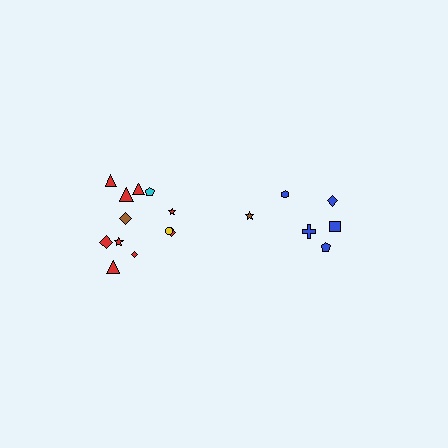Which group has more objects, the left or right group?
The left group.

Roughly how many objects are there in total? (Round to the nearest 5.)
Roughly 20 objects in total.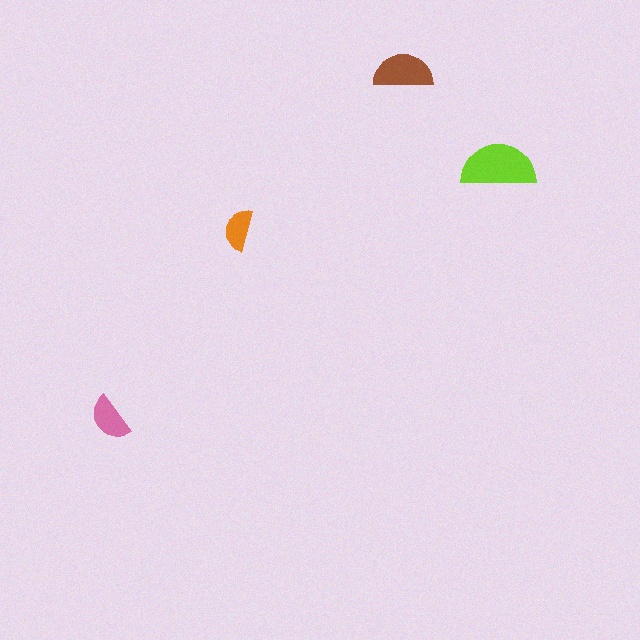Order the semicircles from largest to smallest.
the lime one, the brown one, the pink one, the orange one.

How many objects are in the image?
There are 4 objects in the image.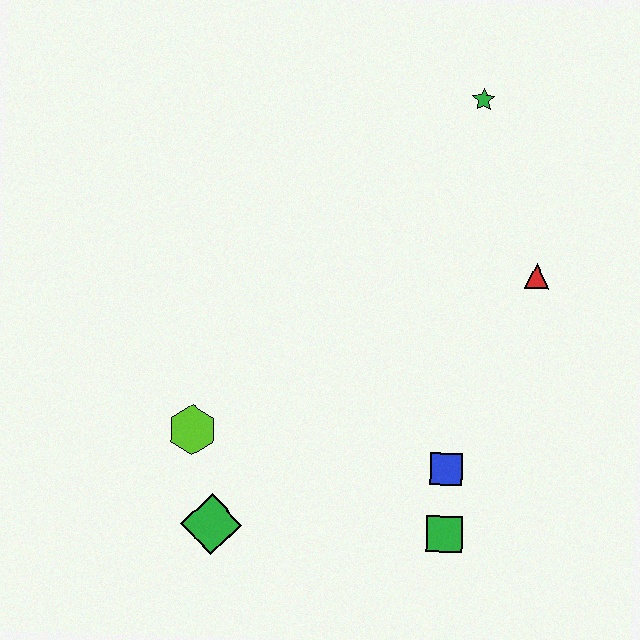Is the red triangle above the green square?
Yes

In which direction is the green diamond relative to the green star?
The green diamond is below the green star.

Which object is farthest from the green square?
The green star is farthest from the green square.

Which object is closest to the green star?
The red triangle is closest to the green star.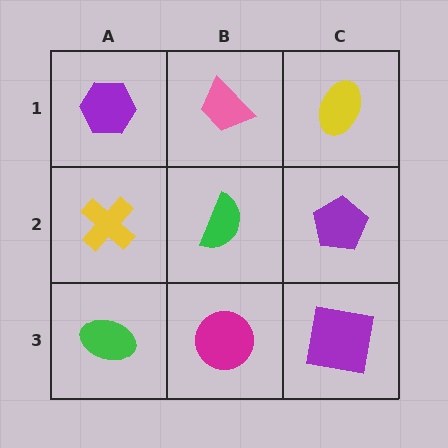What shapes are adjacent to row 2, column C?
A yellow ellipse (row 1, column C), a purple square (row 3, column C), a green semicircle (row 2, column B).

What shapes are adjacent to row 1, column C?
A purple pentagon (row 2, column C), a pink trapezoid (row 1, column B).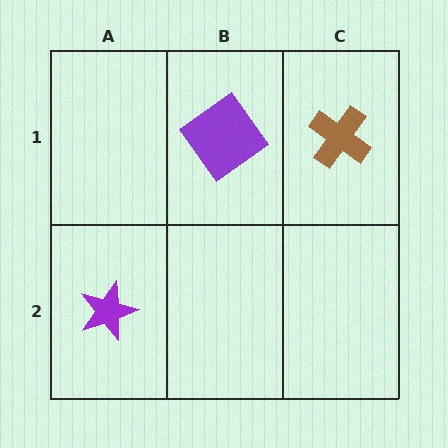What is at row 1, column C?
A brown cross.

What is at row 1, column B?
A purple diamond.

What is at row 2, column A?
A purple star.